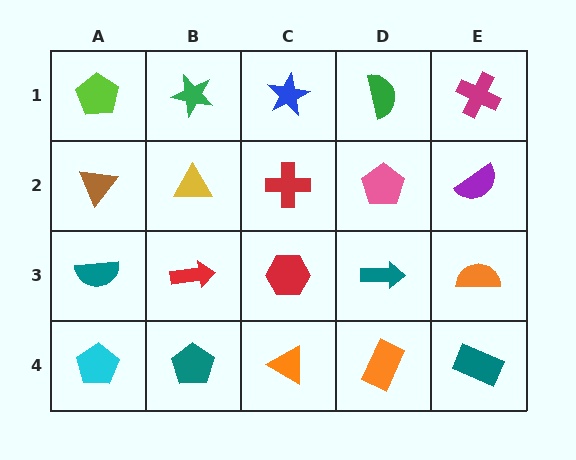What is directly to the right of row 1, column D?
A magenta cross.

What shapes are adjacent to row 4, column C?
A red hexagon (row 3, column C), a teal pentagon (row 4, column B), an orange rectangle (row 4, column D).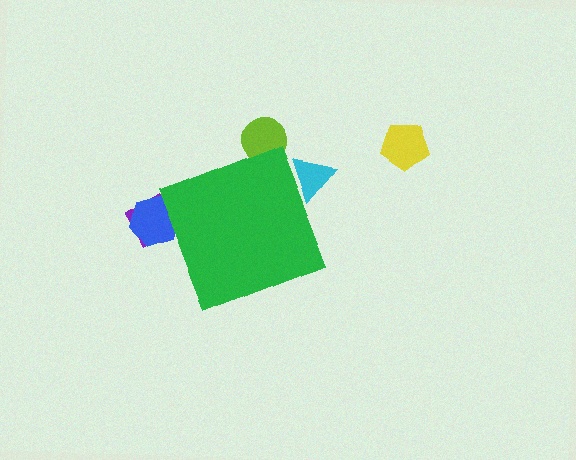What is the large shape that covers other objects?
A green diamond.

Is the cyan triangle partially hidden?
Yes, the cyan triangle is partially hidden behind the green diamond.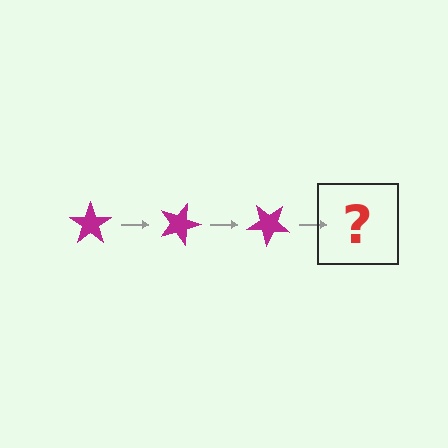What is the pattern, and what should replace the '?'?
The pattern is that the star rotates 20 degrees each step. The '?' should be a magenta star rotated 60 degrees.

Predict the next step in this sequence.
The next step is a magenta star rotated 60 degrees.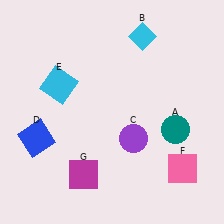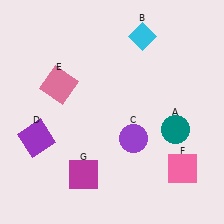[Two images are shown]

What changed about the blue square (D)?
In Image 1, D is blue. In Image 2, it changed to purple.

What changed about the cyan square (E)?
In Image 1, E is cyan. In Image 2, it changed to pink.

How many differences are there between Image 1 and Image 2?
There are 2 differences between the two images.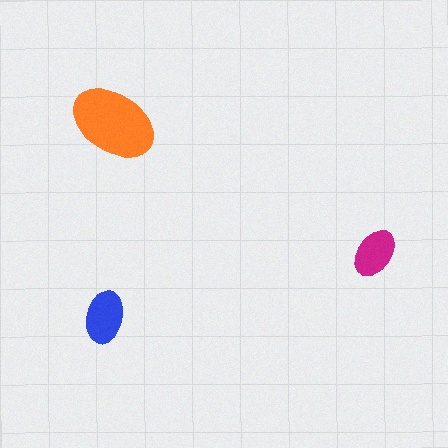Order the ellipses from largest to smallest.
the orange one, the blue one, the magenta one.